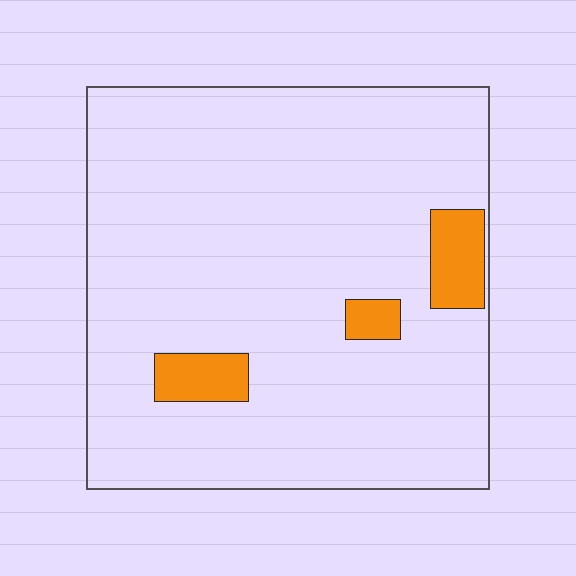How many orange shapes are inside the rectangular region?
3.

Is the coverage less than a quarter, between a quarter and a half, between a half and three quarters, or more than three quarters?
Less than a quarter.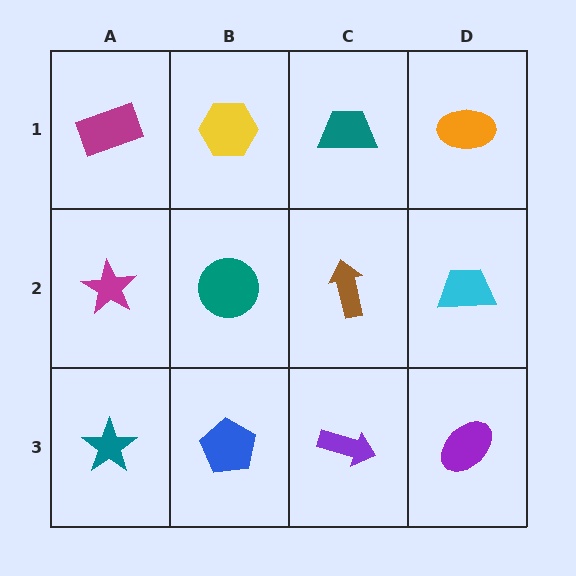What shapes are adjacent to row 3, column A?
A magenta star (row 2, column A), a blue pentagon (row 3, column B).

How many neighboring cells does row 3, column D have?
2.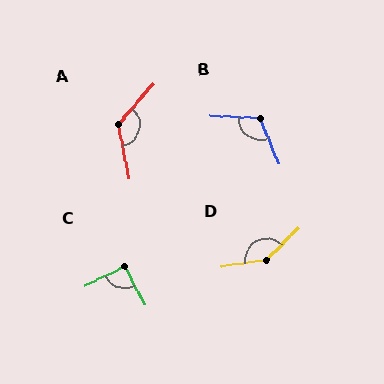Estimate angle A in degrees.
Approximately 128 degrees.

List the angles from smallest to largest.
C (92°), B (115°), A (128°), D (143°).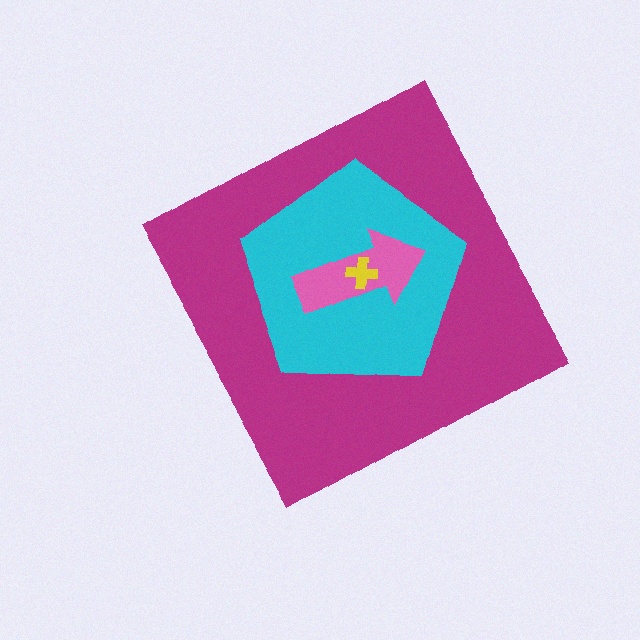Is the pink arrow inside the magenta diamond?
Yes.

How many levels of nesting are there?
4.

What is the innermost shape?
The yellow cross.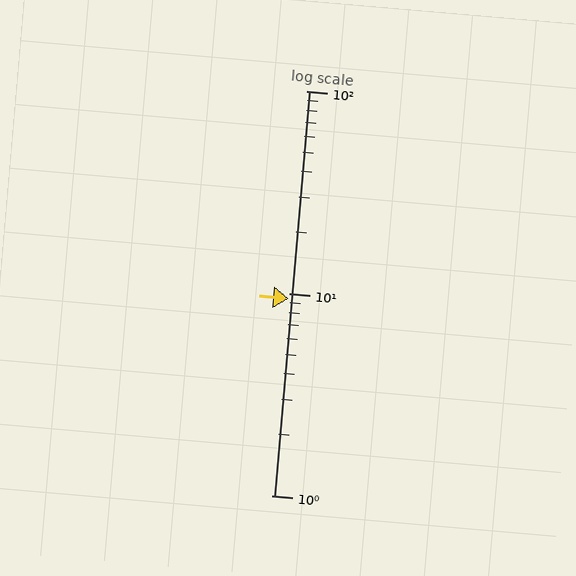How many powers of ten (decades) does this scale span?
The scale spans 2 decades, from 1 to 100.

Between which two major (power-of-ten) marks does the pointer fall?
The pointer is between 1 and 10.